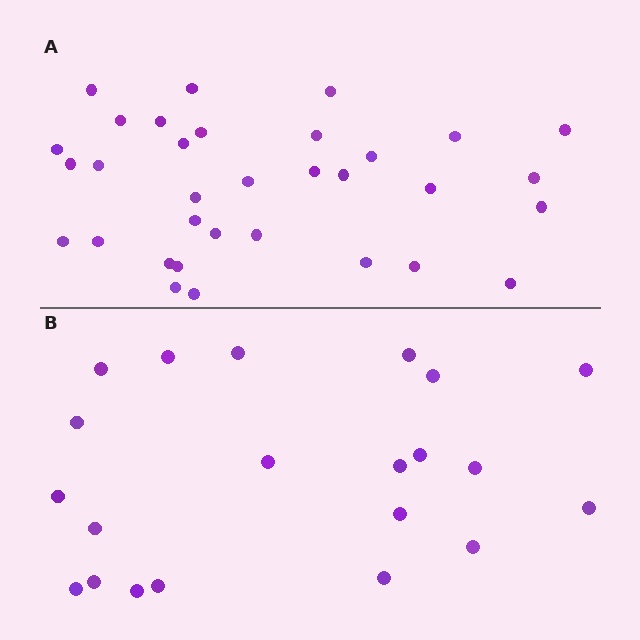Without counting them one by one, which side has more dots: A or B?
Region A (the top region) has more dots.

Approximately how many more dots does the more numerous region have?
Region A has roughly 12 or so more dots than region B.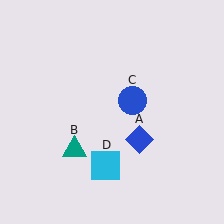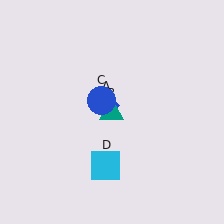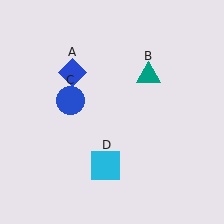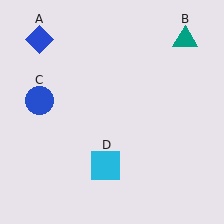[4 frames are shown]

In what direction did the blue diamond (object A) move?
The blue diamond (object A) moved up and to the left.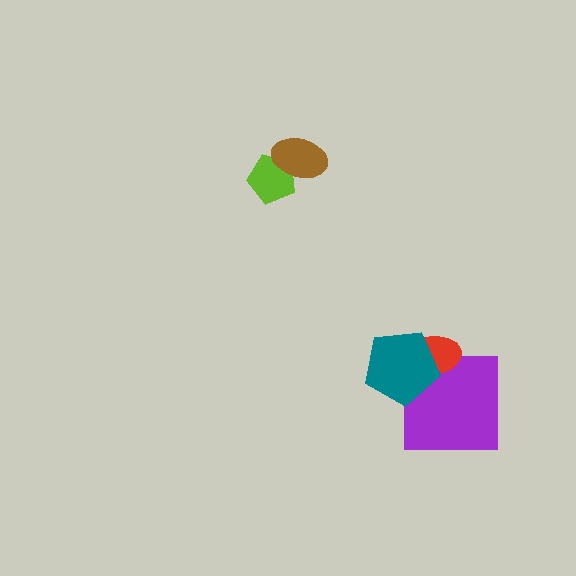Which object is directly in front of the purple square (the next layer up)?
The red ellipse is directly in front of the purple square.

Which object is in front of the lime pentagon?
The brown ellipse is in front of the lime pentagon.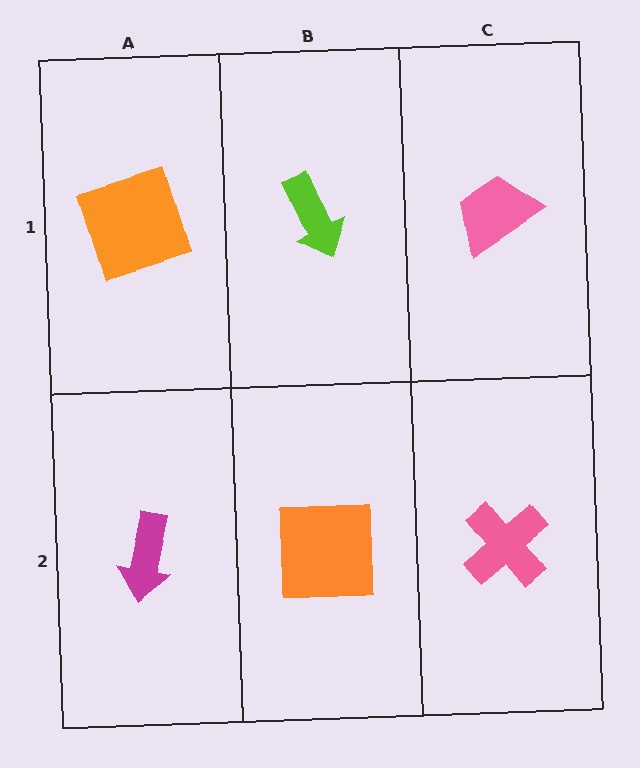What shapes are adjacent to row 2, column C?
A pink trapezoid (row 1, column C), an orange square (row 2, column B).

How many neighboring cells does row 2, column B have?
3.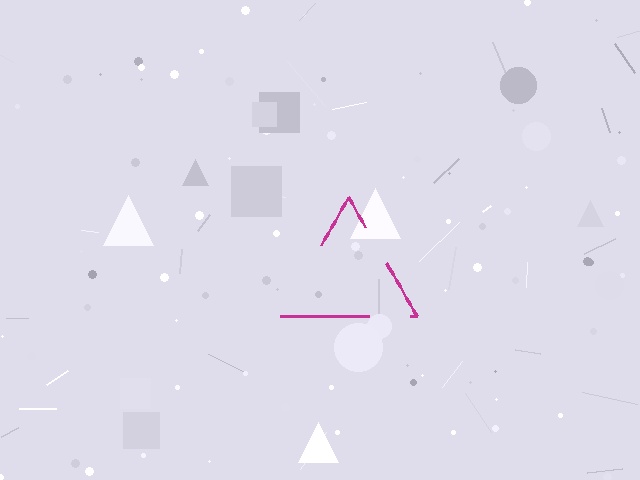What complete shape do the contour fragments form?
The contour fragments form a triangle.